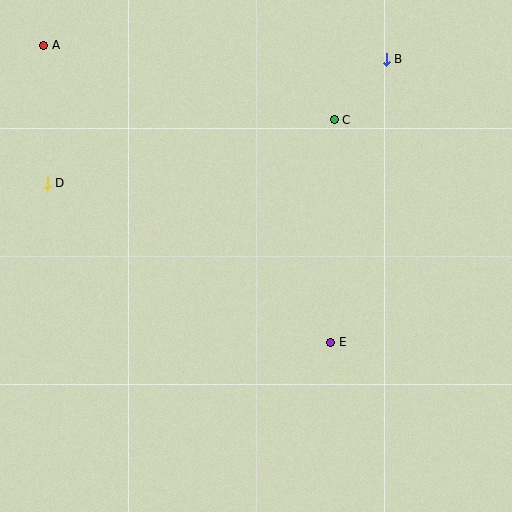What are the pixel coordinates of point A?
Point A is at (44, 45).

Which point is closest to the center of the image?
Point E at (331, 342) is closest to the center.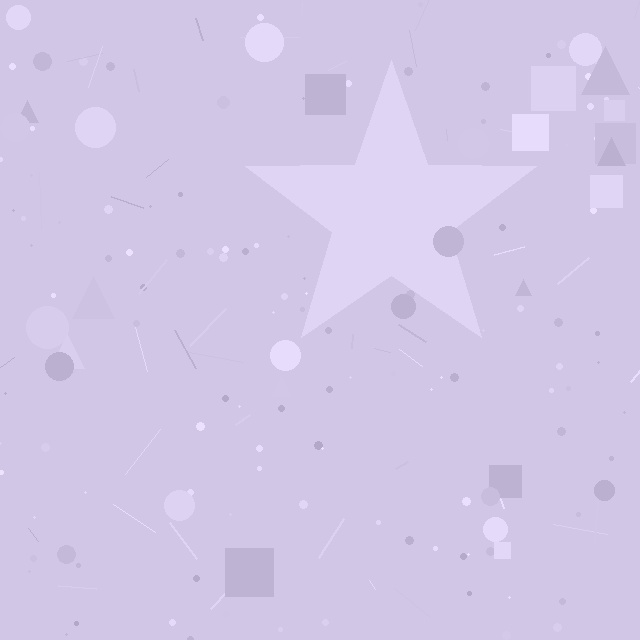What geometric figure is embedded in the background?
A star is embedded in the background.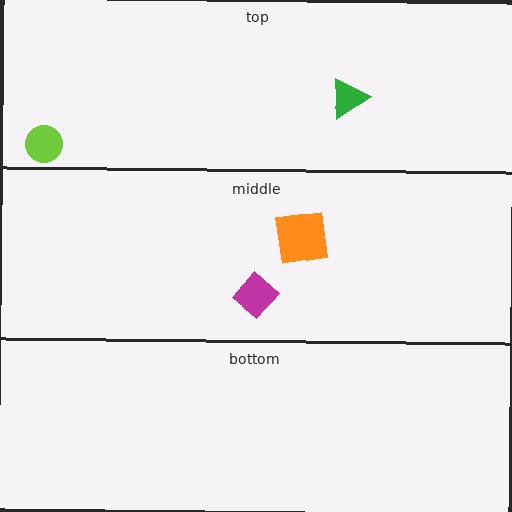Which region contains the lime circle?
The top region.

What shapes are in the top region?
The green triangle, the lime circle.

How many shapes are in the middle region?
2.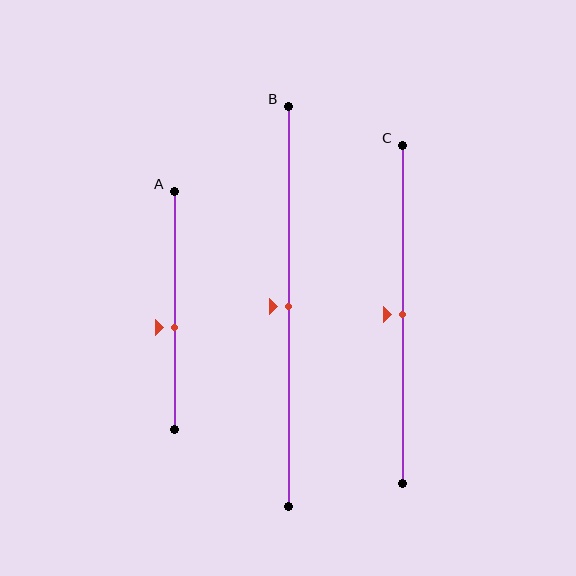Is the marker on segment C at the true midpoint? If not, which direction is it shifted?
Yes, the marker on segment C is at the true midpoint.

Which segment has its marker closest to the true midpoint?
Segment B has its marker closest to the true midpoint.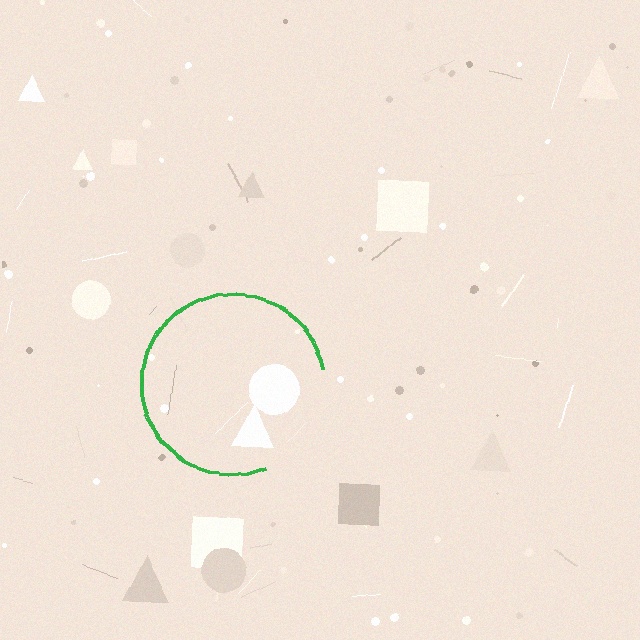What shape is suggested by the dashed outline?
The dashed outline suggests a circle.